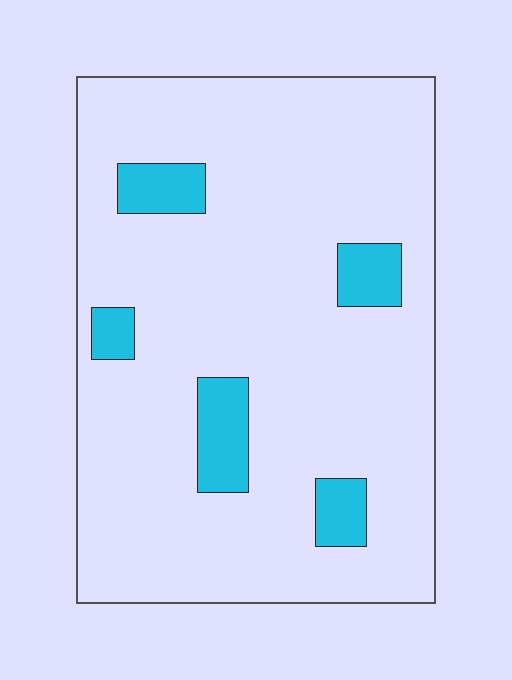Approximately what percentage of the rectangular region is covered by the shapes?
Approximately 10%.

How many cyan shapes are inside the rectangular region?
5.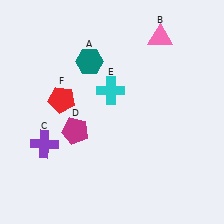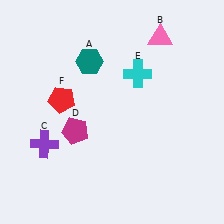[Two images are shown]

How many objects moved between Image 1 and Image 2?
1 object moved between the two images.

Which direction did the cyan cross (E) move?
The cyan cross (E) moved right.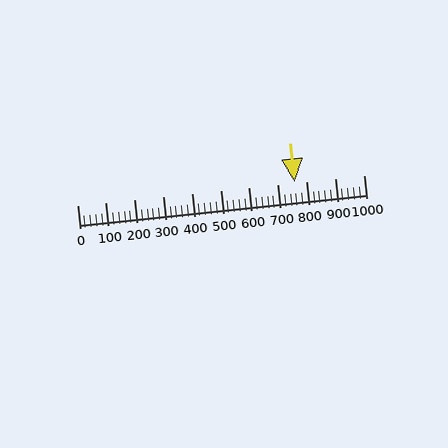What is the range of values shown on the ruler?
The ruler shows values from 0 to 1000.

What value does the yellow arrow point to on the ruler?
The yellow arrow points to approximately 760.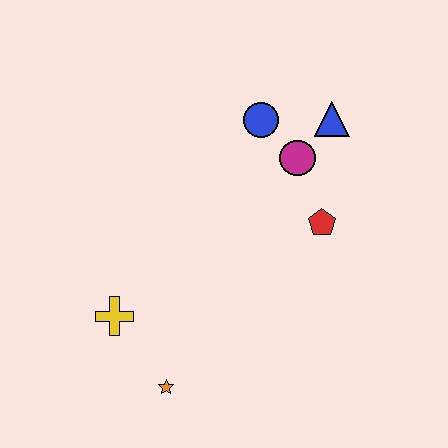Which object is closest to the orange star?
The yellow cross is closest to the orange star.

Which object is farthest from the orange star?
The blue triangle is farthest from the orange star.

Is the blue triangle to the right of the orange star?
Yes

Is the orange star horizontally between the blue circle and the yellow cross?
Yes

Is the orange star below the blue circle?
Yes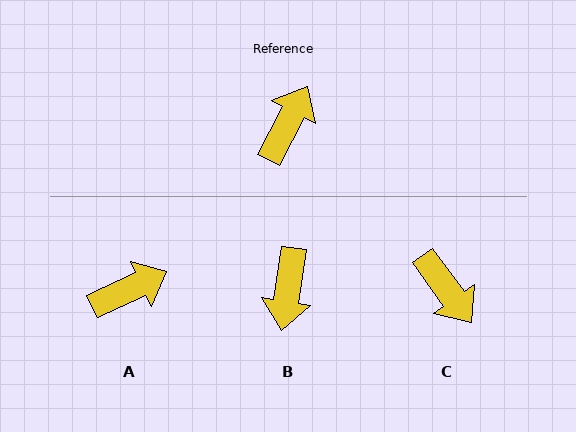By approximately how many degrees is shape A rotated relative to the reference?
Approximately 38 degrees clockwise.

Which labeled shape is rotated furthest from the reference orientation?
B, about 161 degrees away.